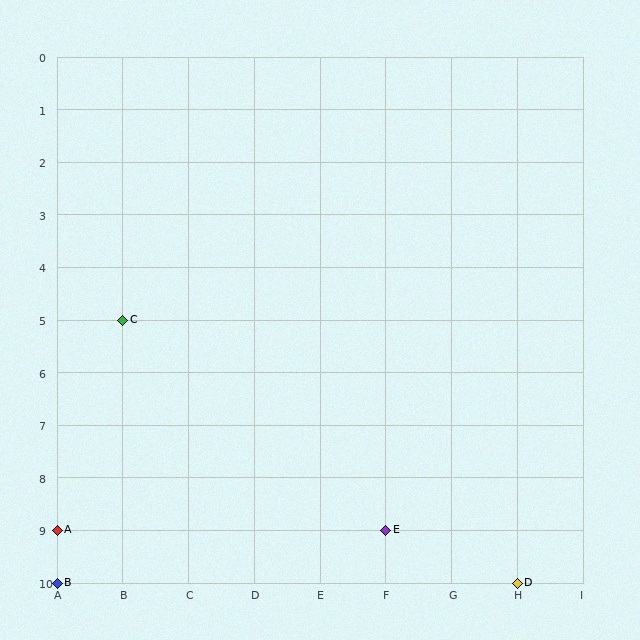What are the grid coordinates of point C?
Point C is at grid coordinates (B, 5).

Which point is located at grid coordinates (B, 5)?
Point C is at (B, 5).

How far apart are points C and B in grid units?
Points C and B are 1 column and 5 rows apart (about 5.1 grid units diagonally).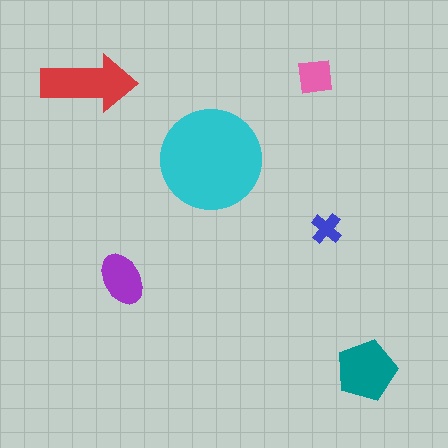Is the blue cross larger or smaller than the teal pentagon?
Smaller.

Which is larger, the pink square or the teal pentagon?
The teal pentagon.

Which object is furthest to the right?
The teal pentagon is rightmost.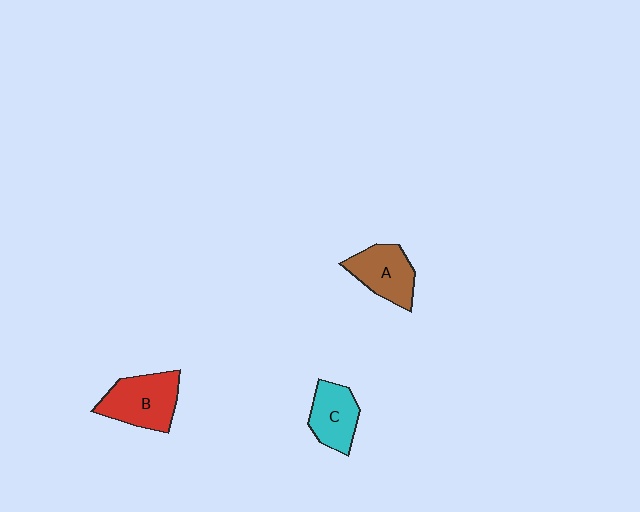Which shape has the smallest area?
Shape C (cyan).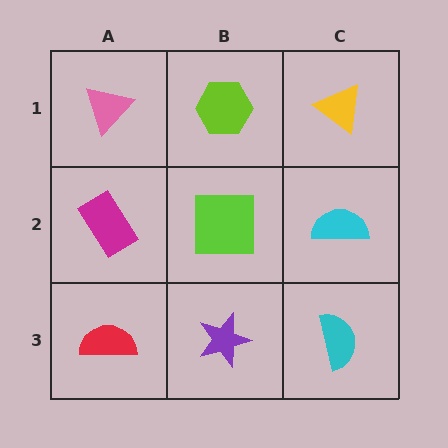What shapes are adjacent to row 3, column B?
A lime square (row 2, column B), a red semicircle (row 3, column A), a cyan semicircle (row 3, column C).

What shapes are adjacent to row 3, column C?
A cyan semicircle (row 2, column C), a purple star (row 3, column B).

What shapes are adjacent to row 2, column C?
A yellow triangle (row 1, column C), a cyan semicircle (row 3, column C), a lime square (row 2, column B).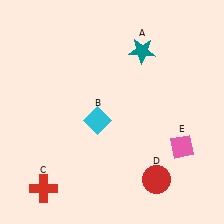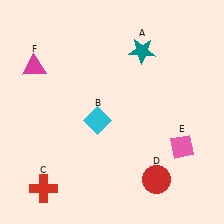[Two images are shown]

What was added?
A magenta triangle (F) was added in Image 2.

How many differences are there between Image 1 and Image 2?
There is 1 difference between the two images.